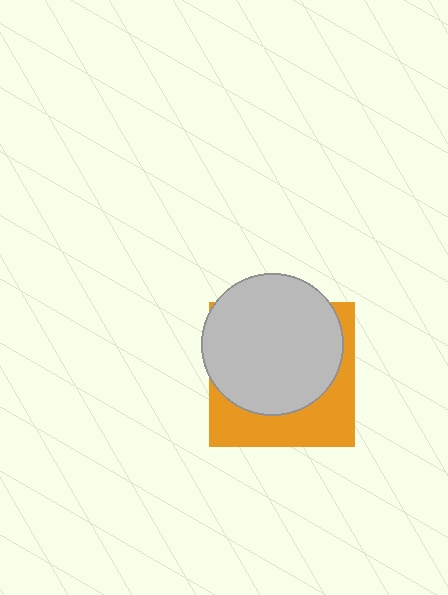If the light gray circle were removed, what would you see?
You would see the complete orange square.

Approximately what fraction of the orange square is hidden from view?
Roughly 63% of the orange square is hidden behind the light gray circle.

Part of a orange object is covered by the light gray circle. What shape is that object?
It is a square.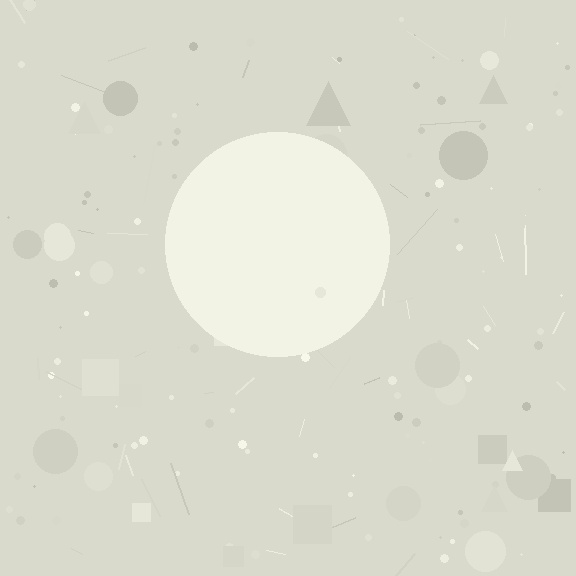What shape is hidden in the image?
A circle is hidden in the image.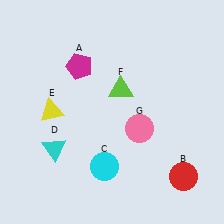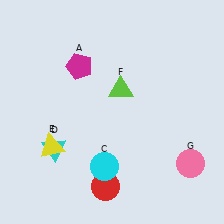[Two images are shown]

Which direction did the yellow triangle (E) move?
The yellow triangle (E) moved down.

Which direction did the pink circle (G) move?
The pink circle (G) moved right.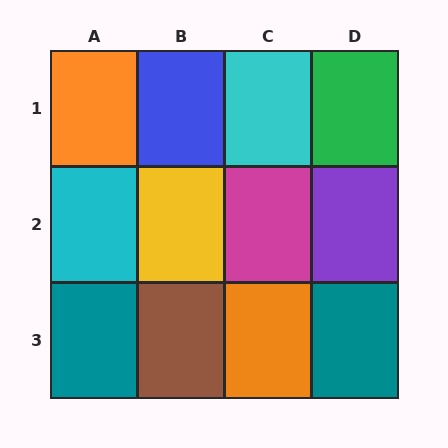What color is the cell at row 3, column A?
Teal.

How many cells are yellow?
1 cell is yellow.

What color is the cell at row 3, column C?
Orange.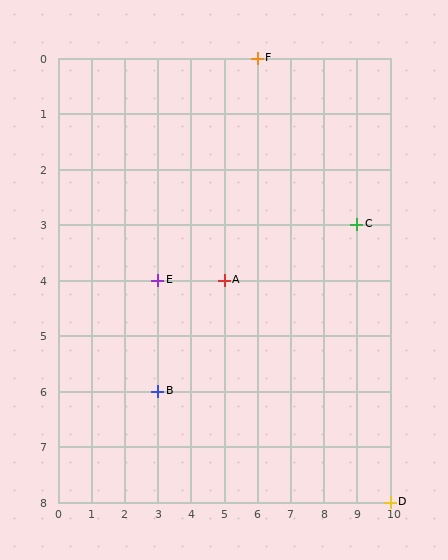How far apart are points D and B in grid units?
Points D and B are 7 columns and 2 rows apart (about 7.3 grid units diagonally).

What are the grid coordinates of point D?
Point D is at grid coordinates (10, 8).